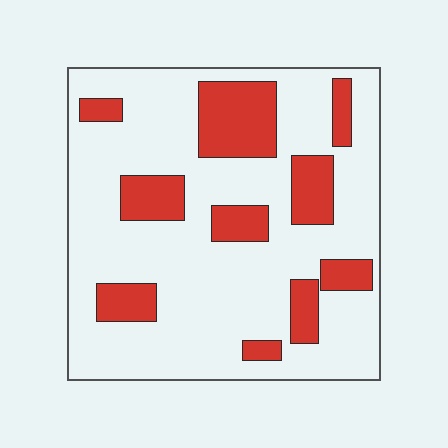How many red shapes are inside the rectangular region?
10.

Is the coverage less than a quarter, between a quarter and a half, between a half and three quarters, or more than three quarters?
Less than a quarter.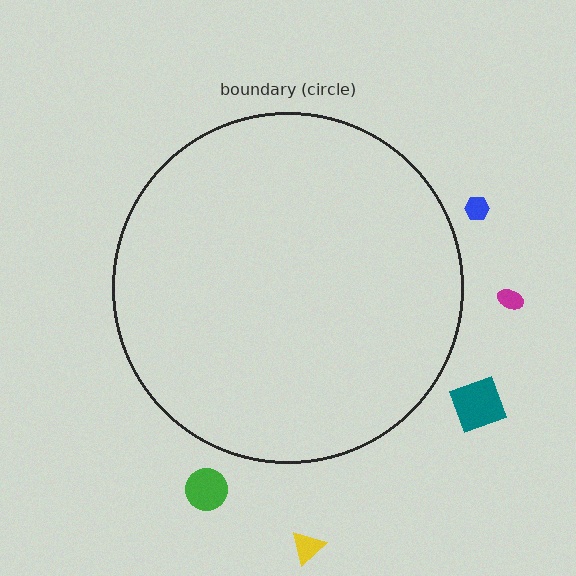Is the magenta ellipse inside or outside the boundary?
Outside.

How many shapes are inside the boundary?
0 inside, 5 outside.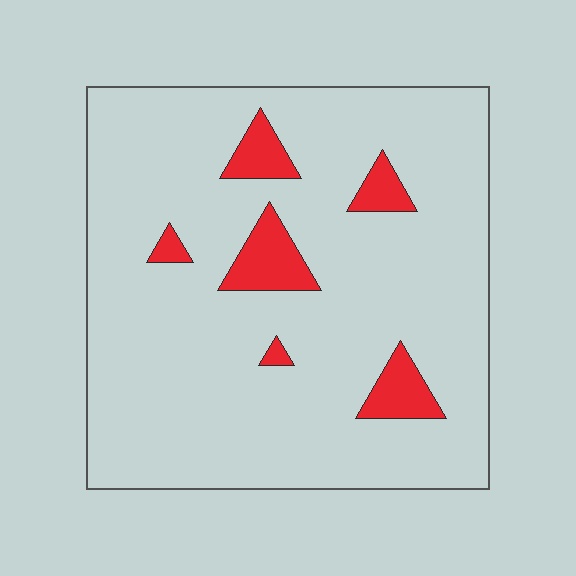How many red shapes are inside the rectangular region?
6.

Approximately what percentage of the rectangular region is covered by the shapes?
Approximately 10%.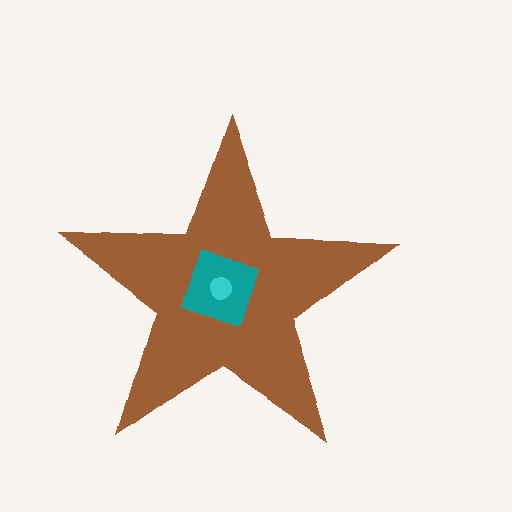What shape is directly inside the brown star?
The teal diamond.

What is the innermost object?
The cyan circle.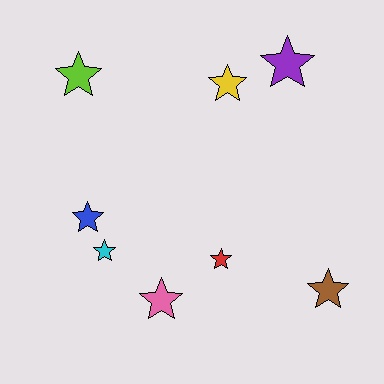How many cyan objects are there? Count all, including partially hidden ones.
There is 1 cyan object.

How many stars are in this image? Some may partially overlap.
There are 8 stars.